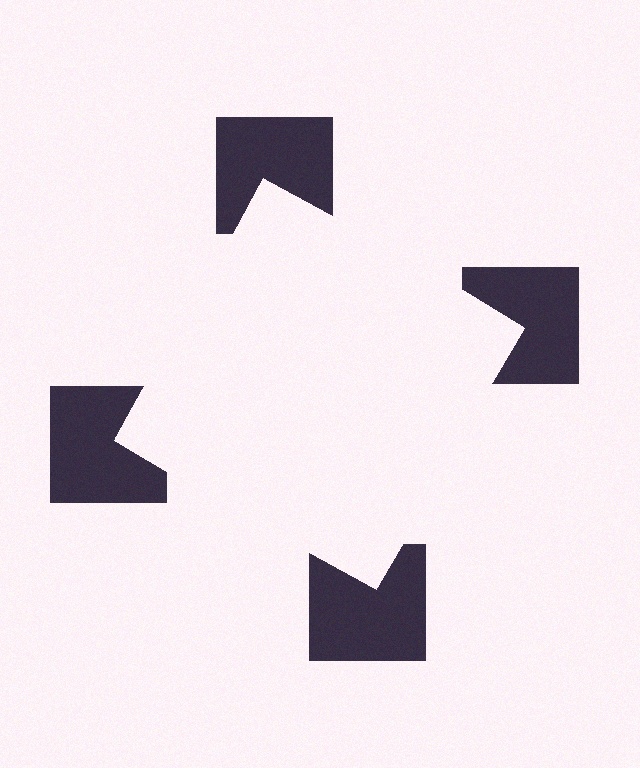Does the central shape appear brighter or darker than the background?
It typically appears slightly brighter than the background, even though no actual brightness change is drawn.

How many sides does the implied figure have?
4 sides.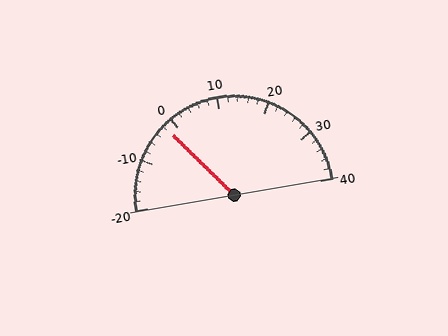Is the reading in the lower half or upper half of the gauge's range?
The reading is in the lower half of the range (-20 to 40).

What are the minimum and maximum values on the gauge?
The gauge ranges from -20 to 40.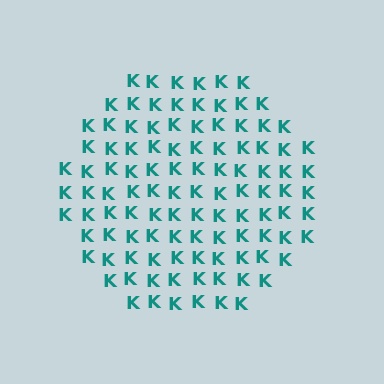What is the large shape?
The large shape is a circle.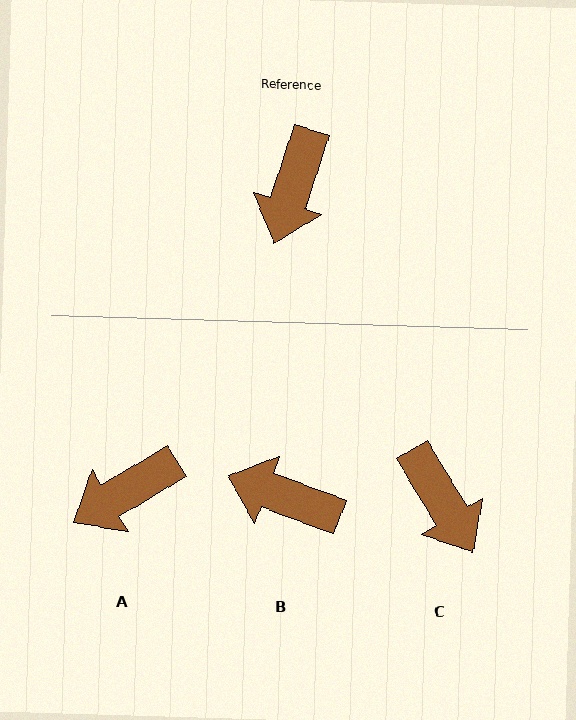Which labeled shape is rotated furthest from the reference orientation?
B, about 92 degrees away.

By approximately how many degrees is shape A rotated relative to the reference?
Approximately 41 degrees clockwise.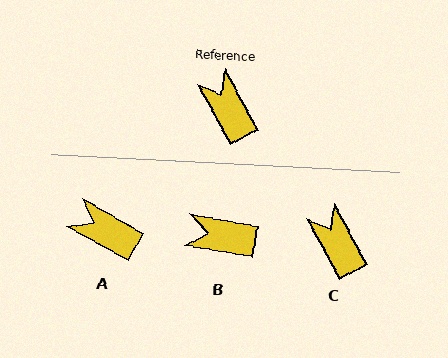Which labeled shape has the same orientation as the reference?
C.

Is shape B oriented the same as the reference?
No, it is off by about 52 degrees.